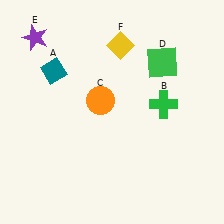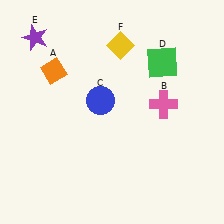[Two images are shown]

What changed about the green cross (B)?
In Image 1, B is green. In Image 2, it changed to pink.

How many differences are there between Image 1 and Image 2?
There are 3 differences between the two images.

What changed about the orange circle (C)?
In Image 1, C is orange. In Image 2, it changed to blue.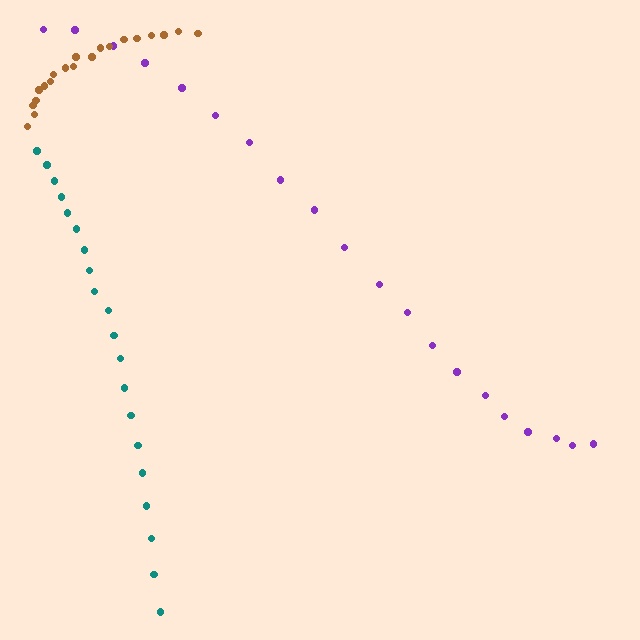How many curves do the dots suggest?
There are 3 distinct paths.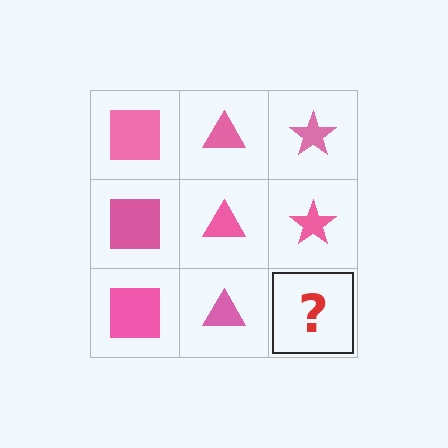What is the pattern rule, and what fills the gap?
The rule is that each column has a consistent shape. The gap should be filled with a pink star.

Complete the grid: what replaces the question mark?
The question mark should be replaced with a pink star.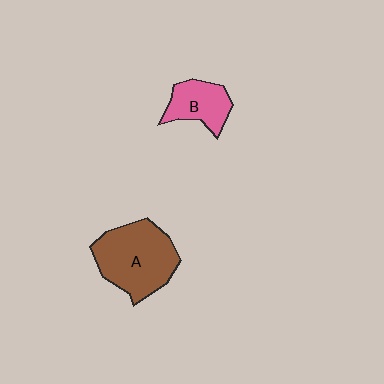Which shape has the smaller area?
Shape B (pink).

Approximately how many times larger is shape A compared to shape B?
Approximately 1.9 times.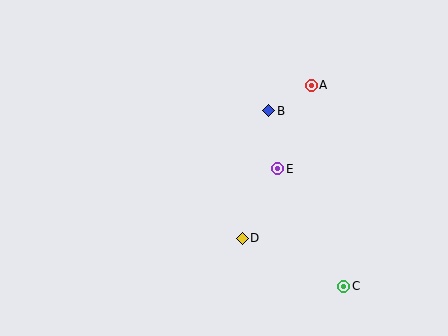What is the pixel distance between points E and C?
The distance between E and C is 135 pixels.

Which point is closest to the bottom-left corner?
Point D is closest to the bottom-left corner.